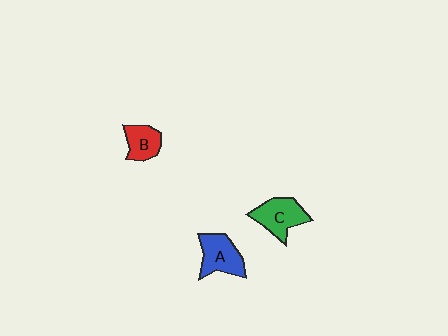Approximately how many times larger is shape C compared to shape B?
Approximately 1.5 times.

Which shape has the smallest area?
Shape B (red).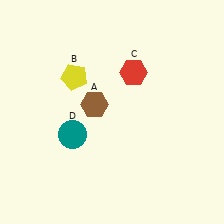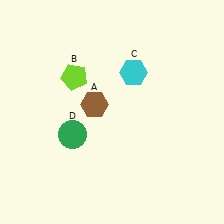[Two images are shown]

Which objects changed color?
B changed from yellow to lime. C changed from red to cyan. D changed from teal to green.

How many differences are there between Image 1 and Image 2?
There are 3 differences between the two images.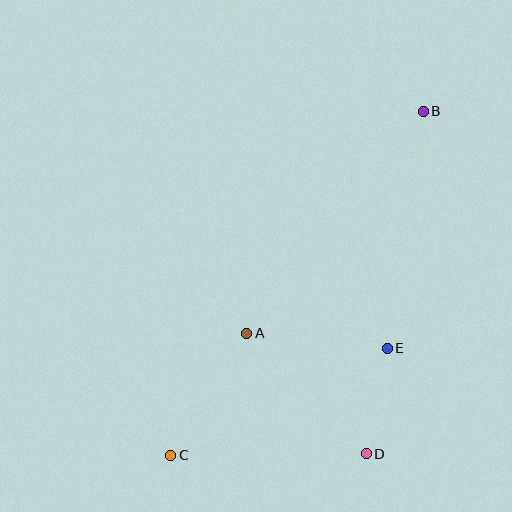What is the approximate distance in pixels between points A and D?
The distance between A and D is approximately 170 pixels.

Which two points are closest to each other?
Points D and E are closest to each other.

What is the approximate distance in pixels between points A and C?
The distance between A and C is approximately 144 pixels.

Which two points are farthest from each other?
Points B and C are farthest from each other.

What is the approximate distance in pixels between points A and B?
The distance between A and B is approximately 284 pixels.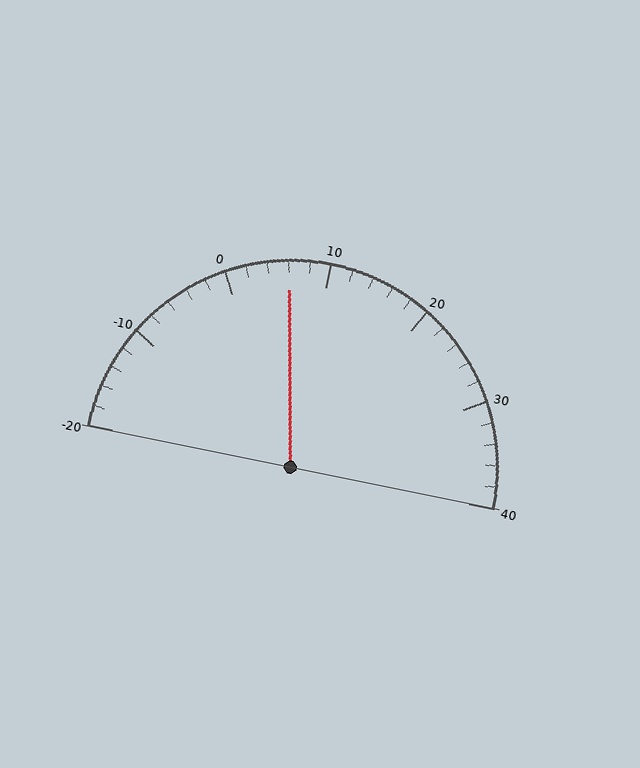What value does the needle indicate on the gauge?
The needle indicates approximately 6.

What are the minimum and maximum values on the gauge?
The gauge ranges from -20 to 40.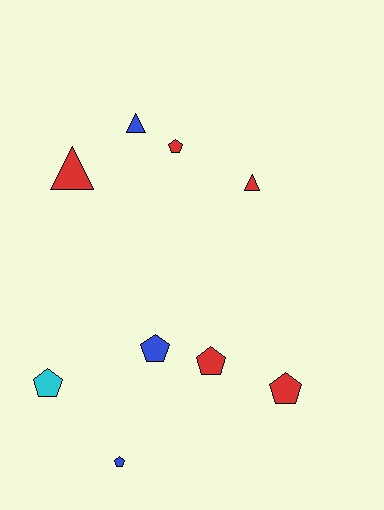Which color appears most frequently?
Red, with 5 objects.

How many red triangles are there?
There are 2 red triangles.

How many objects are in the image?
There are 9 objects.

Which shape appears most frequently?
Pentagon, with 6 objects.